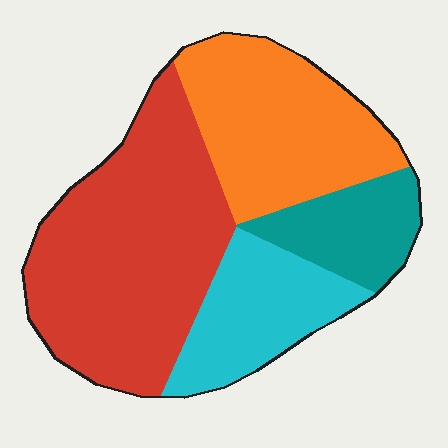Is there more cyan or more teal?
Cyan.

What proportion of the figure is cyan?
Cyan takes up about one sixth (1/6) of the figure.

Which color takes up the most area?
Red, at roughly 45%.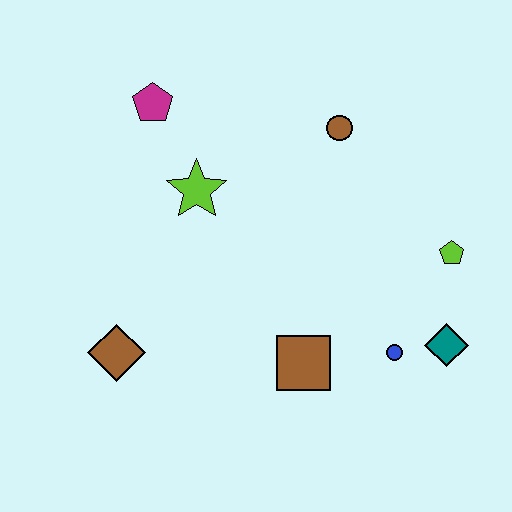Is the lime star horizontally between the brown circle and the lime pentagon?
No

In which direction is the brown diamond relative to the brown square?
The brown diamond is to the left of the brown square.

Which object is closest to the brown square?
The blue circle is closest to the brown square.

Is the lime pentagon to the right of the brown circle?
Yes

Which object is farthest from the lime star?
The teal diamond is farthest from the lime star.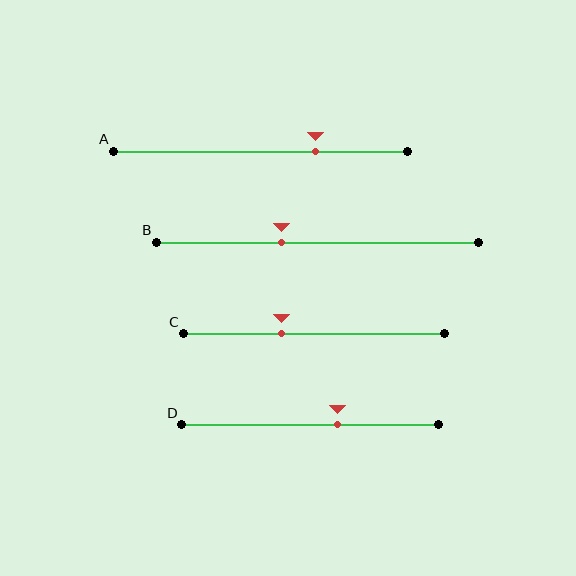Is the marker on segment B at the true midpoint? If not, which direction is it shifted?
No, the marker on segment B is shifted to the left by about 11% of the segment length.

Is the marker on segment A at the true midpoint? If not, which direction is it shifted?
No, the marker on segment A is shifted to the right by about 19% of the segment length.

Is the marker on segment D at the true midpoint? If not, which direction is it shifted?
No, the marker on segment D is shifted to the right by about 11% of the segment length.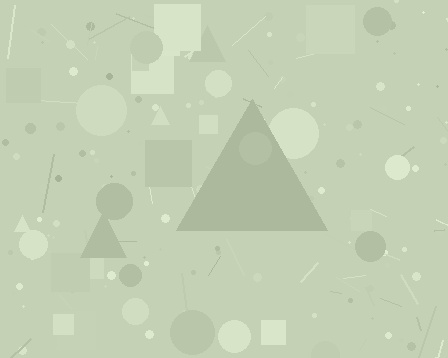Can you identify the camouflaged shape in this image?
The camouflaged shape is a triangle.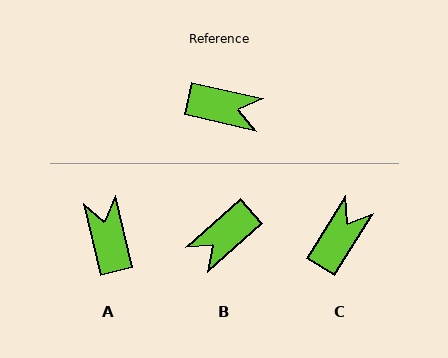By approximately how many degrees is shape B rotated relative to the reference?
Approximately 126 degrees clockwise.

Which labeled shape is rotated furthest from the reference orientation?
B, about 126 degrees away.